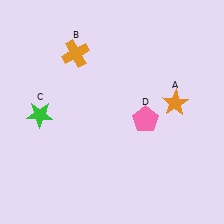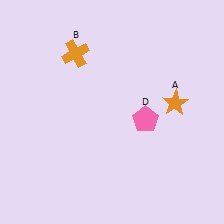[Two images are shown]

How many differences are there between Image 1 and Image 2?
There is 1 difference between the two images.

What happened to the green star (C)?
The green star (C) was removed in Image 2. It was in the bottom-left area of Image 1.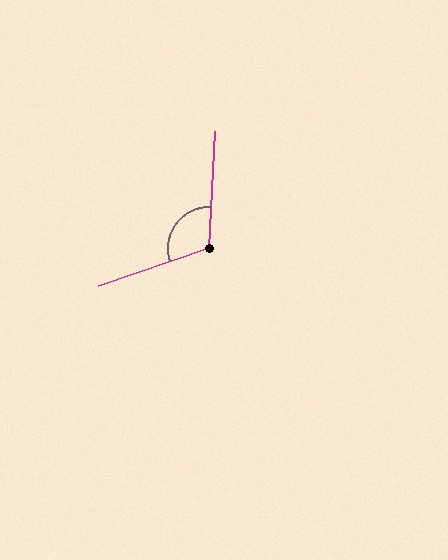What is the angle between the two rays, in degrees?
Approximately 111 degrees.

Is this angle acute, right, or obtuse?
It is obtuse.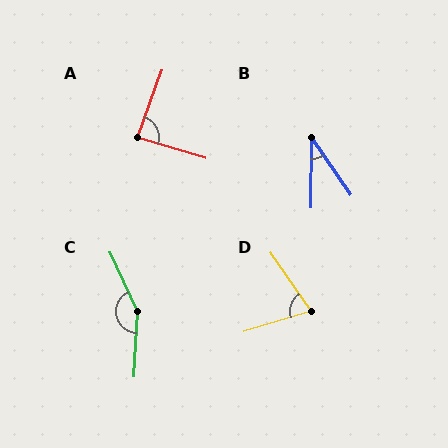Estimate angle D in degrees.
Approximately 72 degrees.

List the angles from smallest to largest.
B (35°), D (72°), A (87°), C (152°).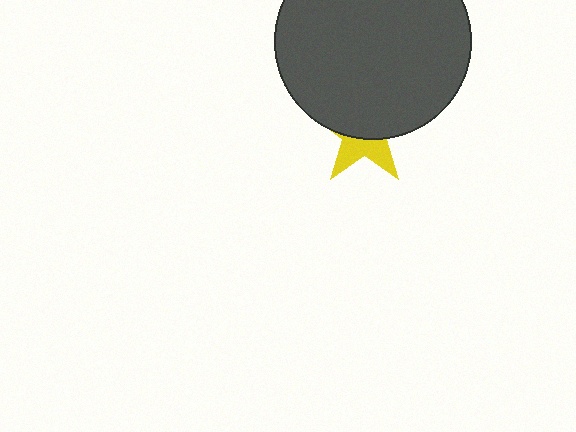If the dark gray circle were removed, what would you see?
You would see the complete yellow star.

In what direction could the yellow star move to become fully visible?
The yellow star could move down. That would shift it out from behind the dark gray circle entirely.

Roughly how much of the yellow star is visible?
A small part of it is visible (roughly 38%).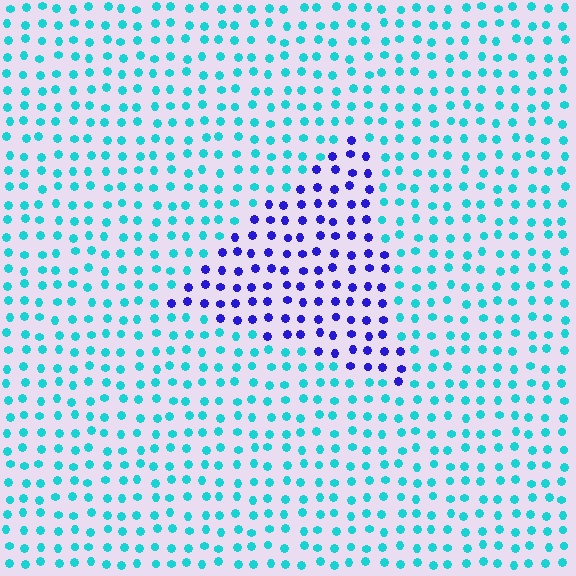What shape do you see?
I see a triangle.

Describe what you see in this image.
The image is filled with small cyan elements in a uniform arrangement. A triangle-shaped region is visible where the elements are tinted to a slightly different hue, forming a subtle color boundary.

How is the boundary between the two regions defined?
The boundary is defined purely by a slight shift in hue (about 64 degrees). Spacing, size, and orientation are identical on both sides.